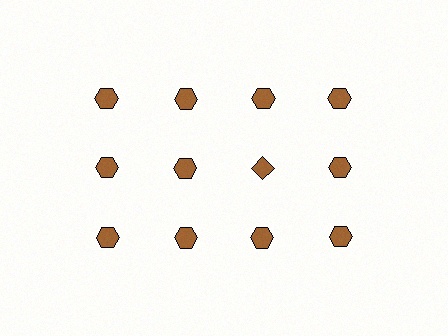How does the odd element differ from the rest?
It has a different shape: diamond instead of hexagon.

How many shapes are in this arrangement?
There are 12 shapes arranged in a grid pattern.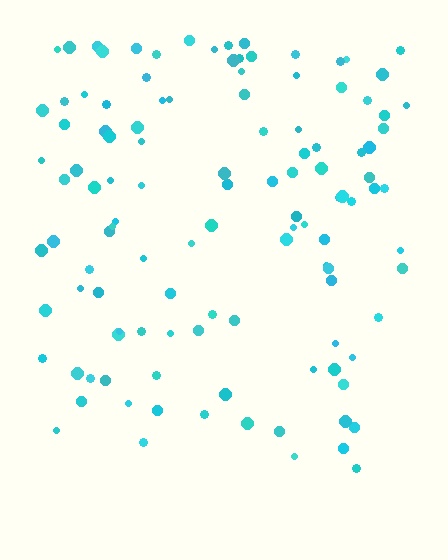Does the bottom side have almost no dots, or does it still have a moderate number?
Still a moderate number, just noticeably fewer than the top.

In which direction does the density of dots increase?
From bottom to top, with the top side densest.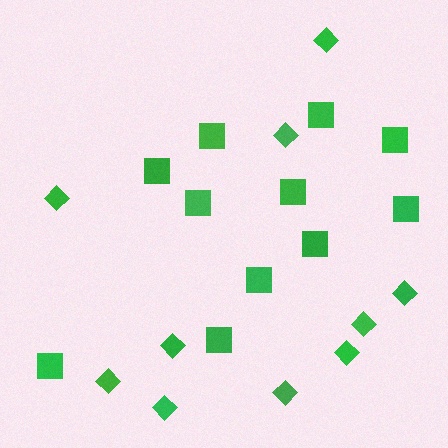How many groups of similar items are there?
There are 2 groups: one group of squares (11) and one group of diamonds (10).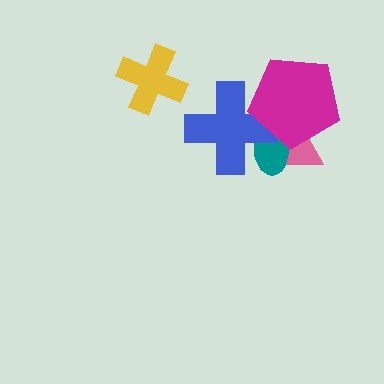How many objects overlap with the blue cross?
3 objects overlap with the blue cross.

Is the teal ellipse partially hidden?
Yes, it is partially covered by another shape.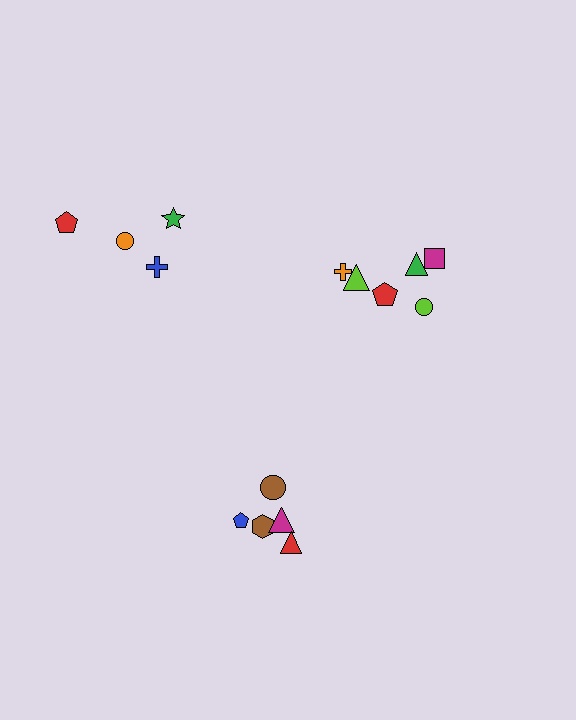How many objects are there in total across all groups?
There are 15 objects.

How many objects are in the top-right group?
There are 6 objects.